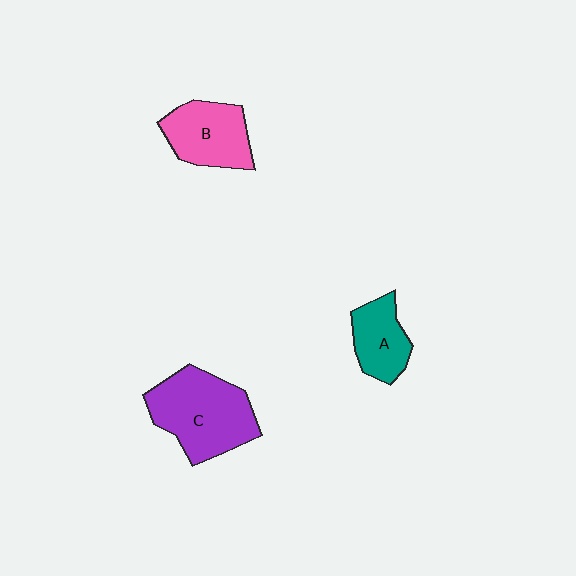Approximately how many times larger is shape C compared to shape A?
Approximately 1.9 times.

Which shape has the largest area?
Shape C (purple).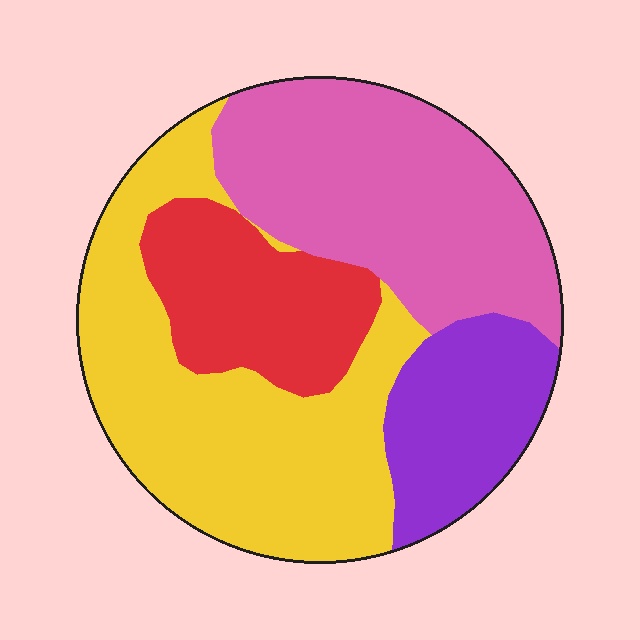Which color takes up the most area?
Yellow, at roughly 35%.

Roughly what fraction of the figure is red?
Red covers around 15% of the figure.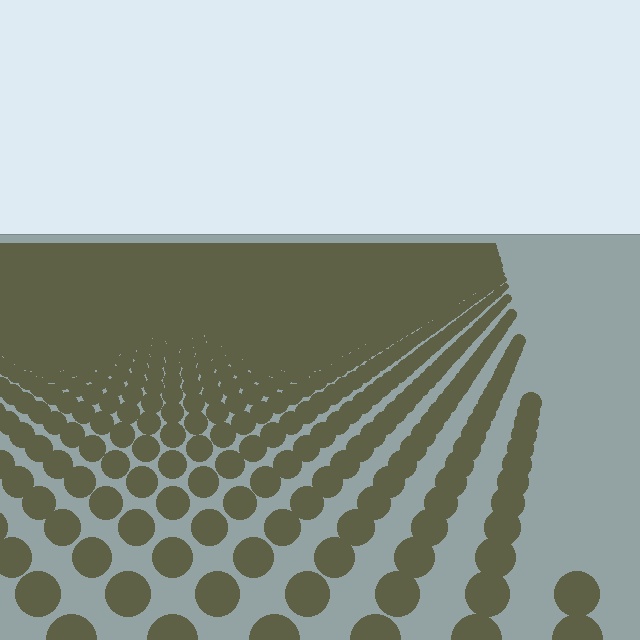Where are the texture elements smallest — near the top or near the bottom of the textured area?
Near the top.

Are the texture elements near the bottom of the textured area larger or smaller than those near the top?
Larger. Near the bottom, elements are closer to the viewer and appear at a bigger on-screen size.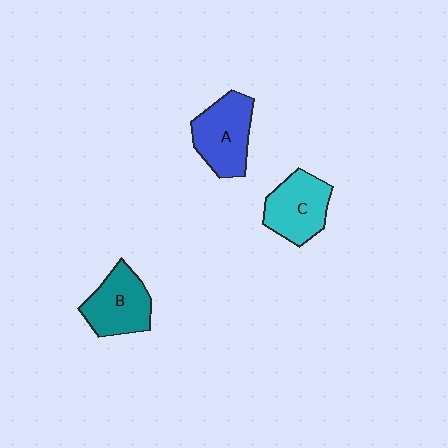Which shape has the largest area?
Shape A (blue).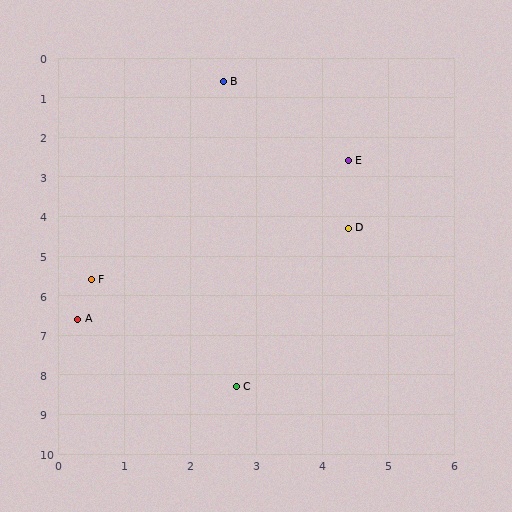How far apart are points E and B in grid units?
Points E and B are about 2.8 grid units apart.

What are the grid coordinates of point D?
Point D is at approximately (4.4, 4.3).